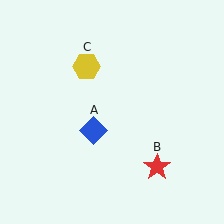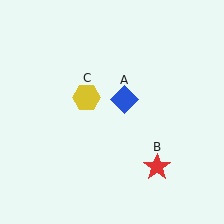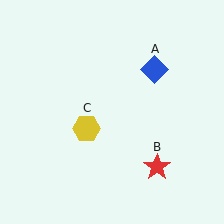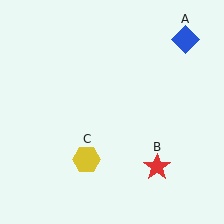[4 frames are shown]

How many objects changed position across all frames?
2 objects changed position: blue diamond (object A), yellow hexagon (object C).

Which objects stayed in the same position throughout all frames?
Red star (object B) remained stationary.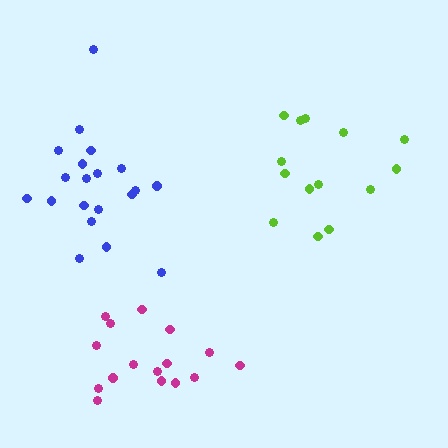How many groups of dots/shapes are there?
There are 3 groups.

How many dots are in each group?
Group 1: 16 dots, Group 2: 20 dots, Group 3: 14 dots (50 total).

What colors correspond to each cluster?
The clusters are colored: magenta, blue, lime.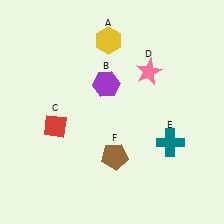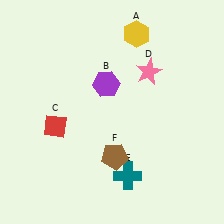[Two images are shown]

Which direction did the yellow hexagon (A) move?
The yellow hexagon (A) moved right.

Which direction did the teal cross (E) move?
The teal cross (E) moved left.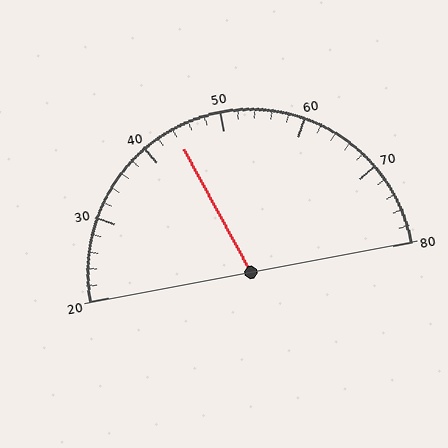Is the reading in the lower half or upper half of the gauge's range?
The reading is in the lower half of the range (20 to 80).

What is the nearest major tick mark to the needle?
The nearest major tick mark is 40.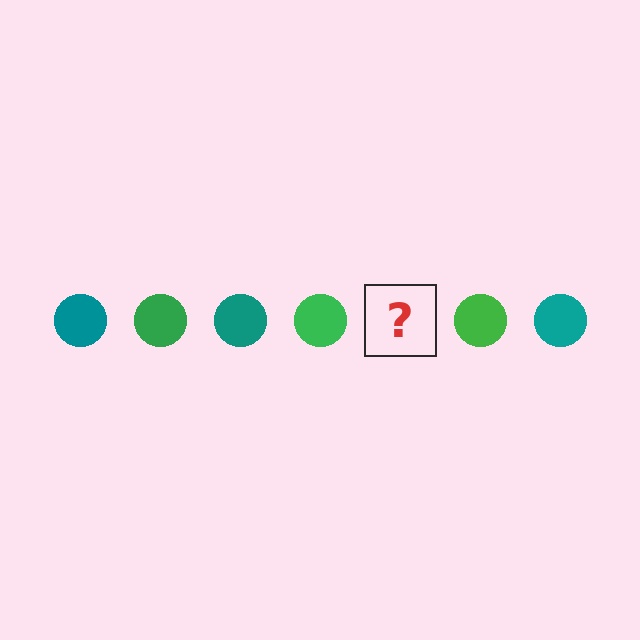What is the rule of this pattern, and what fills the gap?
The rule is that the pattern cycles through teal, green circles. The gap should be filled with a teal circle.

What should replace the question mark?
The question mark should be replaced with a teal circle.